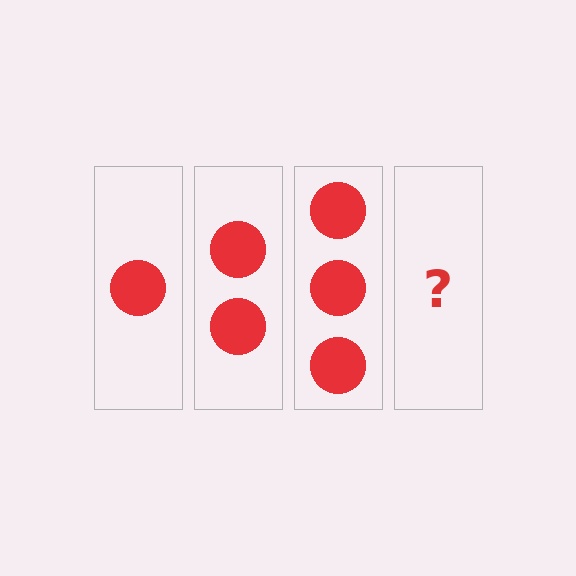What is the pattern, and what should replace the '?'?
The pattern is that each step adds one more circle. The '?' should be 4 circles.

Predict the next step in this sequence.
The next step is 4 circles.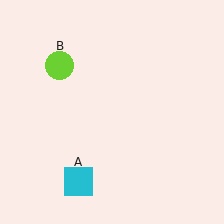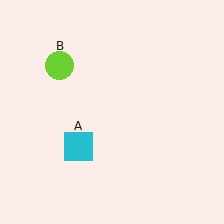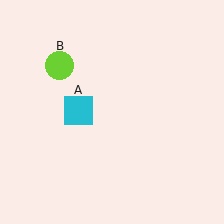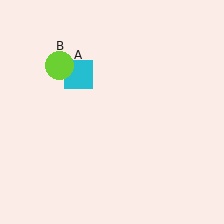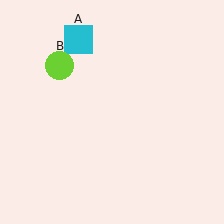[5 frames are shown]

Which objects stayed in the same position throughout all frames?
Lime circle (object B) remained stationary.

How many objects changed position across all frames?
1 object changed position: cyan square (object A).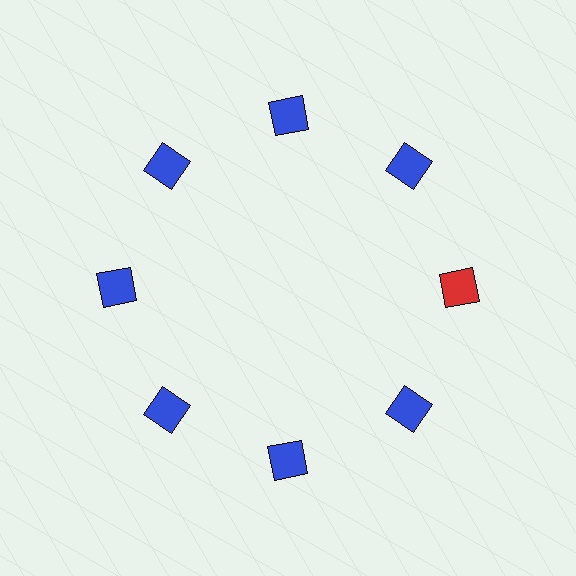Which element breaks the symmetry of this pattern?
The red square at roughly the 3 o'clock position breaks the symmetry. All other shapes are blue squares.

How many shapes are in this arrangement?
There are 8 shapes arranged in a ring pattern.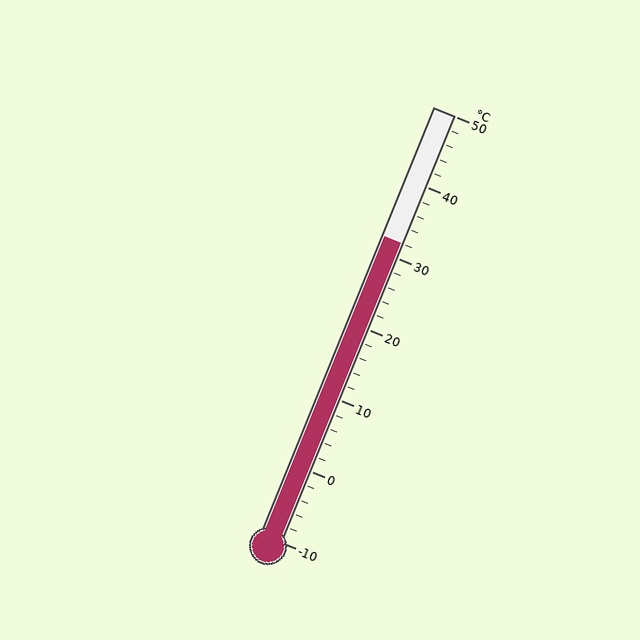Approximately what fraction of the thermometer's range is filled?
The thermometer is filled to approximately 70% of its range.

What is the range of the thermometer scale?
The thermometer scale ranges from -10°C to 50°C.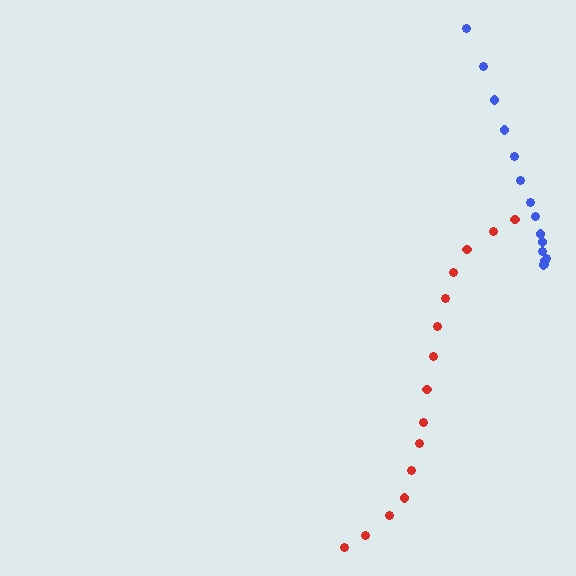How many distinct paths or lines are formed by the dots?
There are 2 distinct paths.